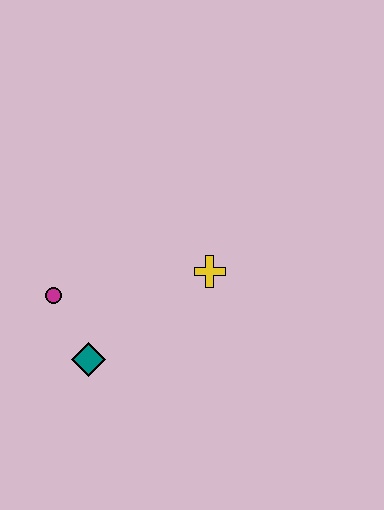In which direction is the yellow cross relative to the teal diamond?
The yellow cross is to the right of the teal diamond.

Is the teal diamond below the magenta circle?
Yes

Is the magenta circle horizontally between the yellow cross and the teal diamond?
No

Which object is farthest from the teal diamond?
The yellow cross is farthest from the teal diamond.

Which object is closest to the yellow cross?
The teal diamond is closest to the yellow cross.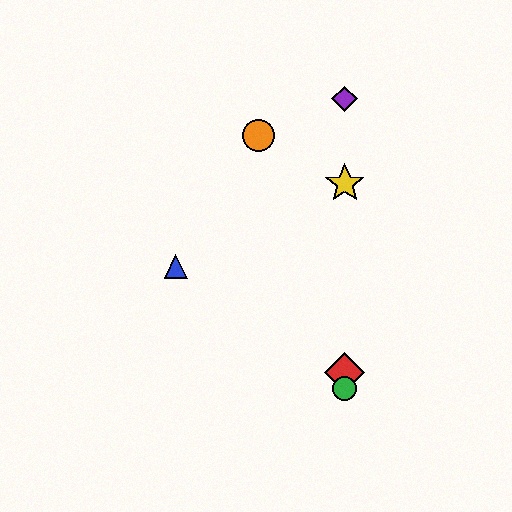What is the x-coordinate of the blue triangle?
The blue triangle is at x≈176.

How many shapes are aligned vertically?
4 shapes (the red diamond, the green circle, the yellow star, the purple diamond) are aligned vertically.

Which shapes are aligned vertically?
The red diamond, the green circle, the yellow star, the purple diamond are aligned vertically.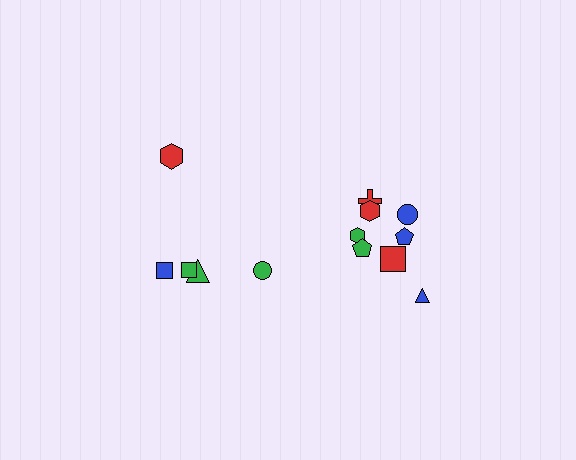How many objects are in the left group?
There are 5 objects.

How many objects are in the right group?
There are 8 objects.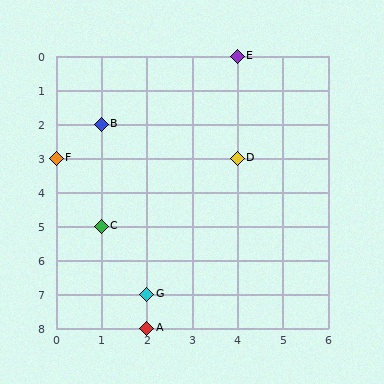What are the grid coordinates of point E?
Point E is at grid coordinates (4, 0).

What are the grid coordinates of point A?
Point A is at grid coordinates (2, 8).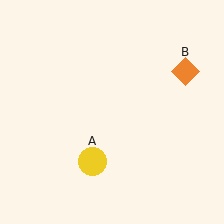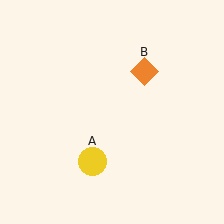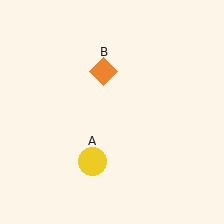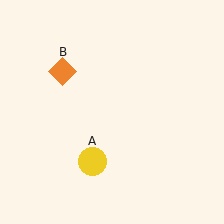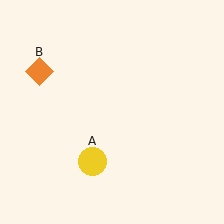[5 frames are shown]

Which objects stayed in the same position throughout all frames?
Yellow circle (object A) remained stationary.